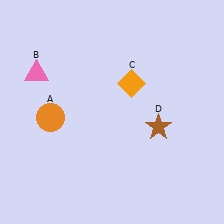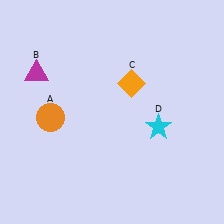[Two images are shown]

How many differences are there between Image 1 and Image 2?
There are 2 differences between the two images.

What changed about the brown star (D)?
In Image 1, D is brown. In Image 2, it changed to cyan.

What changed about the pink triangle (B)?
In Image 1, B is pink. In Image 2, it changed to magenta.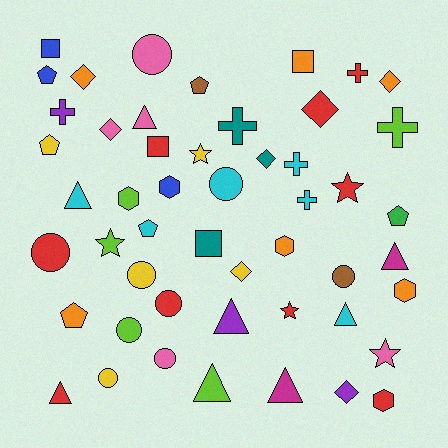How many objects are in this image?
There are 50 objects.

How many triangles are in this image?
There are 8 triangles.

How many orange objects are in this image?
There are 6 orange objects.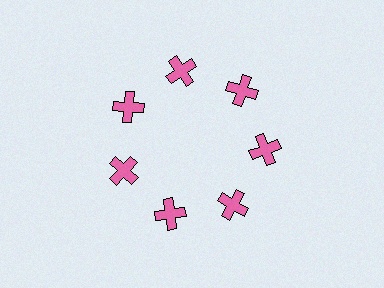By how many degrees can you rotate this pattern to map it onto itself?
The pattern maps onto itself every 51 degrees of rotation.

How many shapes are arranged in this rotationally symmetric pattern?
There are 7 shapes, arranged in 7 groups of 1.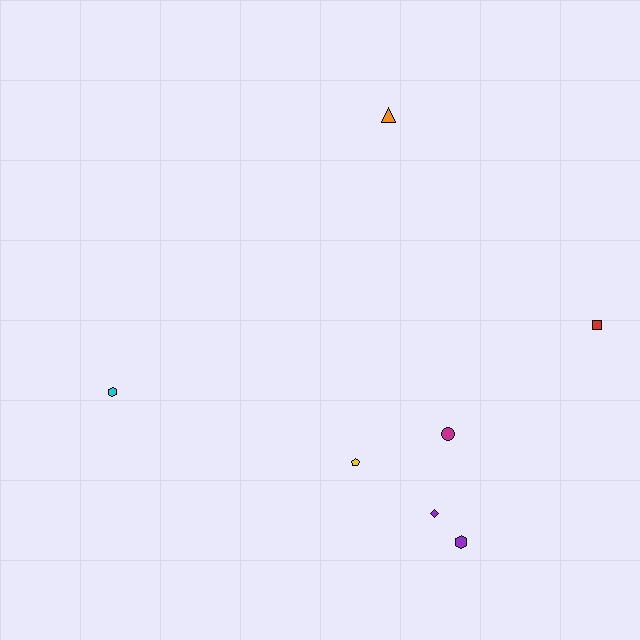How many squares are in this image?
There is 1 square.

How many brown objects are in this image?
There are no brown objects.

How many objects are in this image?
There are 7 objects.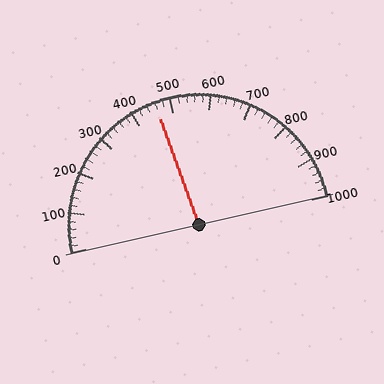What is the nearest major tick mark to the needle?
The nearest major tick mark is 500.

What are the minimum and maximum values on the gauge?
The gauge ranges from 0 to 1000.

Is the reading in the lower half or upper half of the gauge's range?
The reading is in the lower half of the range (0 to 1000).